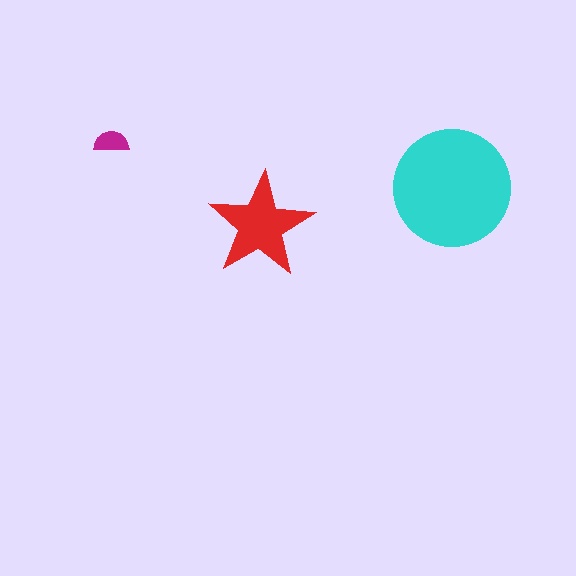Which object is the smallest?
The magenta semicircle.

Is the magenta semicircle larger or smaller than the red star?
Smaller.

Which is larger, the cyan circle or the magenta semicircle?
The cyan circle.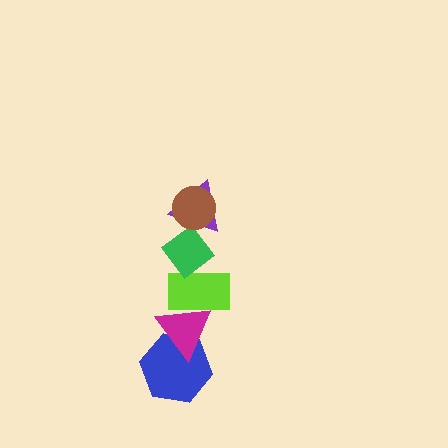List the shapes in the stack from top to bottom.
From top to bottom: the brown circle, the purple triangle, the green diamond, the lime rectangle, the magenta triangle, the blue hexagon.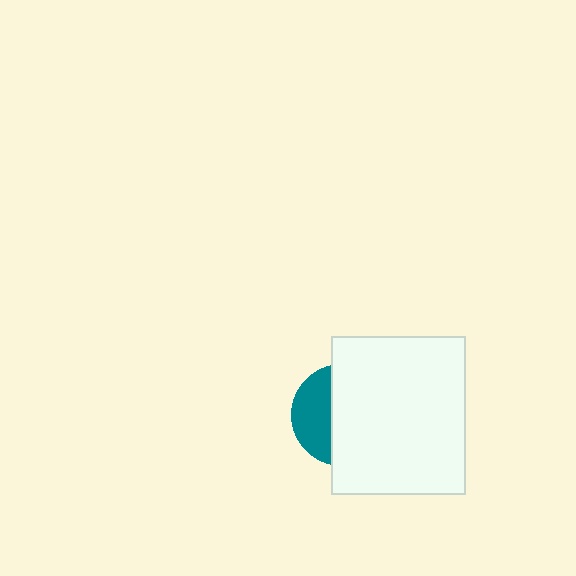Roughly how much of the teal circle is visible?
A small part of it is visible (roughly 37%).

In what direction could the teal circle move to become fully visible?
The teal circle could move left. That would shift it out from behind the white rectangle entirely.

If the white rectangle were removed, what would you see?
You would see the complete teal circle.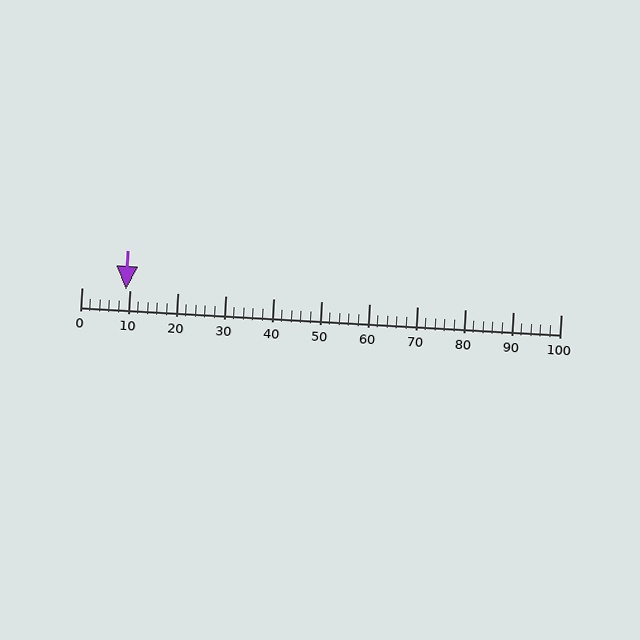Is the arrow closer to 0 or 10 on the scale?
The arrow is closer to 10.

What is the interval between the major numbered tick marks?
The major tick marks are spaced 10 units apart.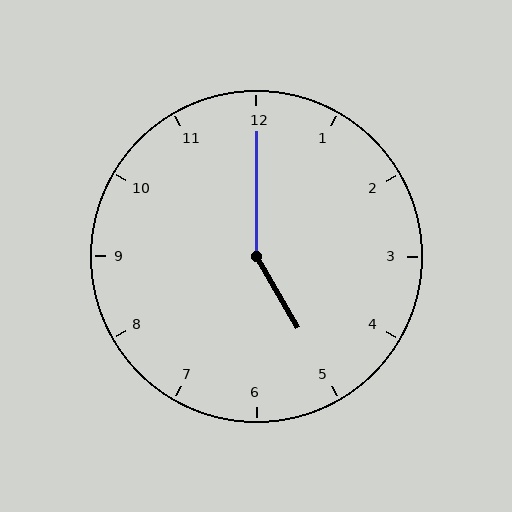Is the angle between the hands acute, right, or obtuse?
It is obtuse.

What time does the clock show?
5:00.